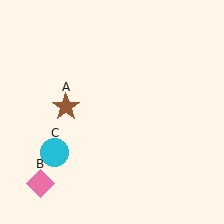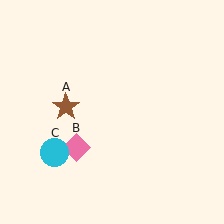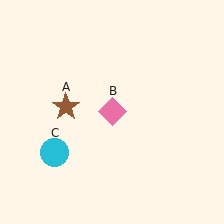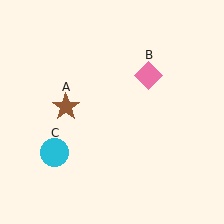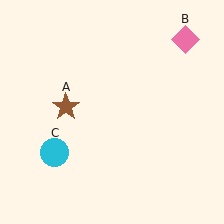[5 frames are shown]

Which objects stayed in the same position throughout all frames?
Brown star (object A) and cyan circle (object C) remained stationary.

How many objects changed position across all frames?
1 object changed position: pink diamond (object B).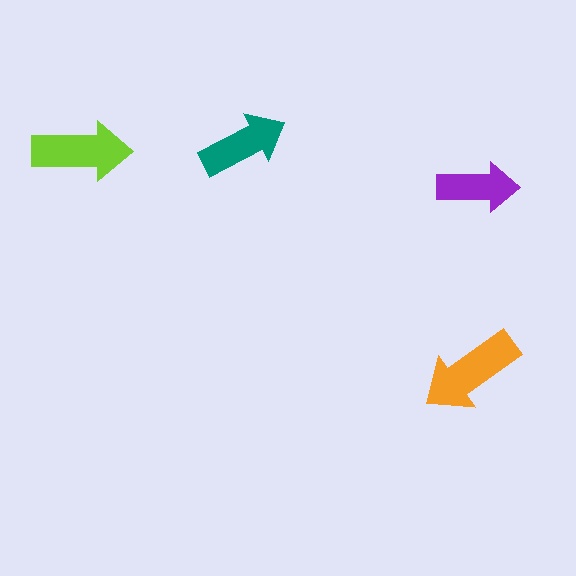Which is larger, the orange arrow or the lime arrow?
The orange one.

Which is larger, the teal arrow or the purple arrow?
The teal one.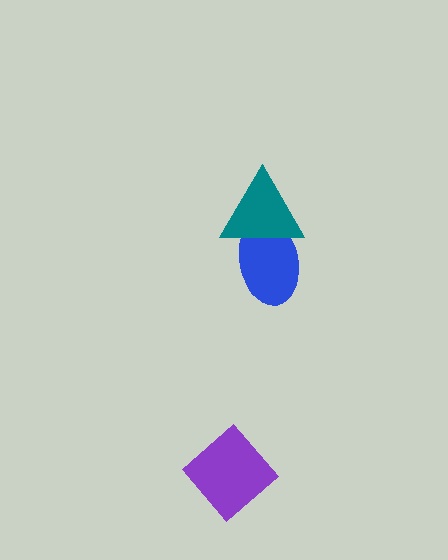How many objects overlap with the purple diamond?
0 objects overlap with the purple diamond.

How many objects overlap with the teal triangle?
1 object overlaps with the teal triangle.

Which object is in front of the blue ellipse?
The teal triangle is in front of the blue ellipse.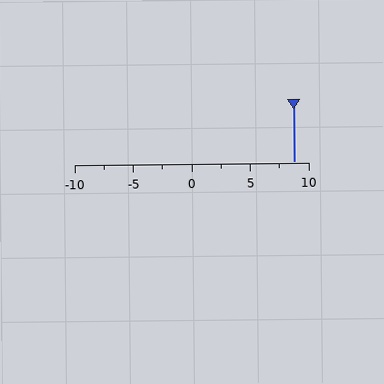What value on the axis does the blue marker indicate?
The marker indicates approximately 8.8.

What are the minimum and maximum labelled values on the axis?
The axis runs from -10 to 10.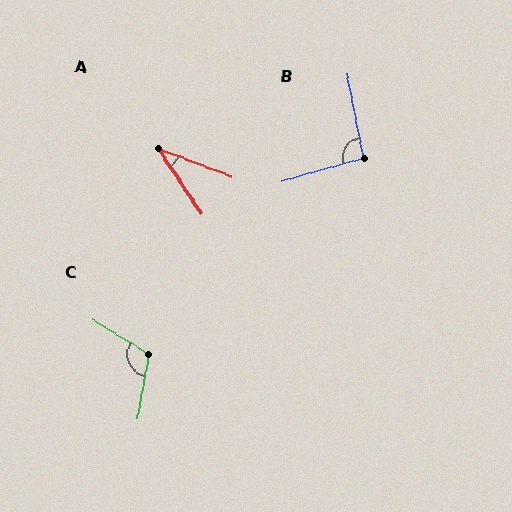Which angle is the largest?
C, at approximately 111 degrees.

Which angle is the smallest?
A, at approximately 36 degrees.